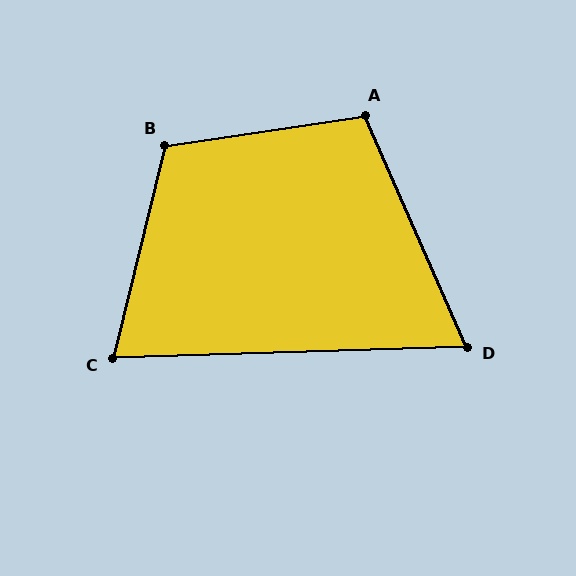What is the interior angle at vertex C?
Approximately 75 degrees (acute).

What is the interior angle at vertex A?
Approximately 105 degrees (obtuse).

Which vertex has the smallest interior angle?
D, at approximately 68 degrees.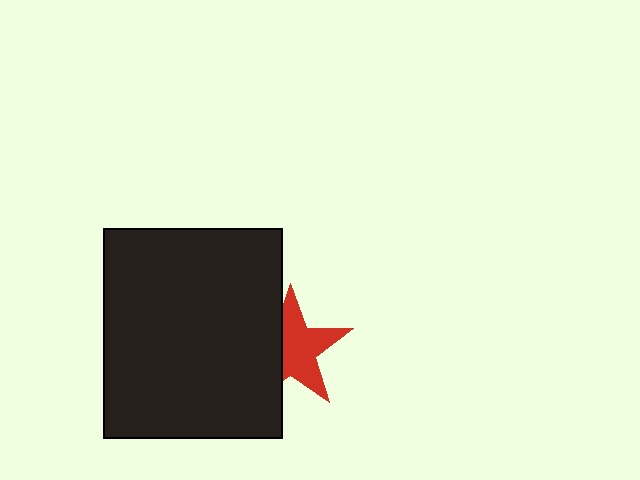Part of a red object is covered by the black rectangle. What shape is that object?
It is a star.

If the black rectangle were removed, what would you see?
You would see the complete red star.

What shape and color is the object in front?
The object in front is a black rectangle.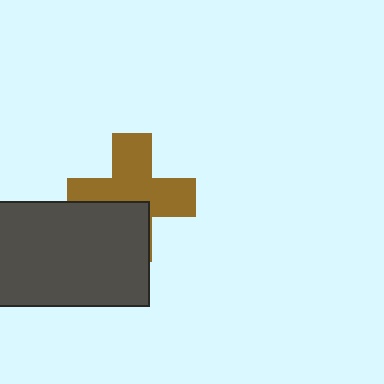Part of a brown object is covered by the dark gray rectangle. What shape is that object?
It is a cross.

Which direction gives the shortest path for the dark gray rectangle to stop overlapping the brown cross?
Moving down gives the shortest separation.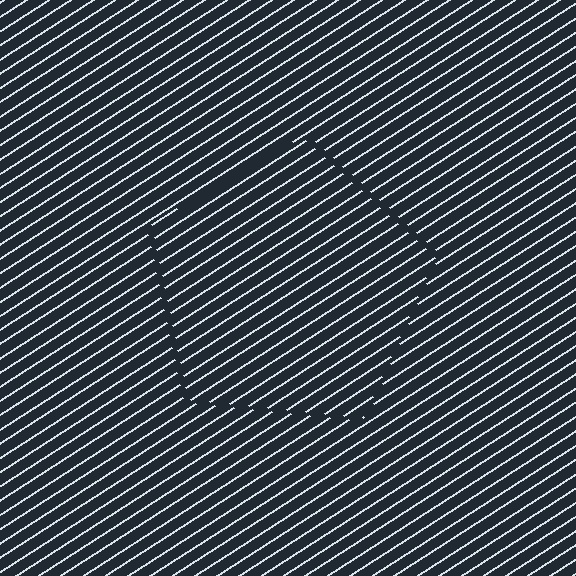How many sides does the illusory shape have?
5 sides — the line-ends trace a pentagon.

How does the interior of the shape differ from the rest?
The interior of the shape contains the same grating, shifted by half a period — the contour is defined by the phase discontinuity where line-ends from the inner and outer gratings abut.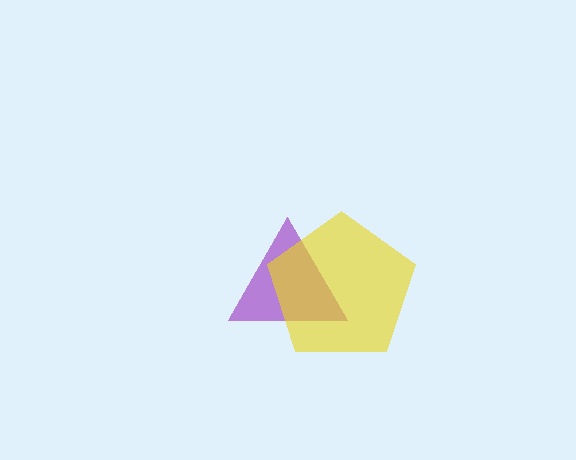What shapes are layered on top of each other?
The layered shapes are: a purple triangle, a yellow pentagon.